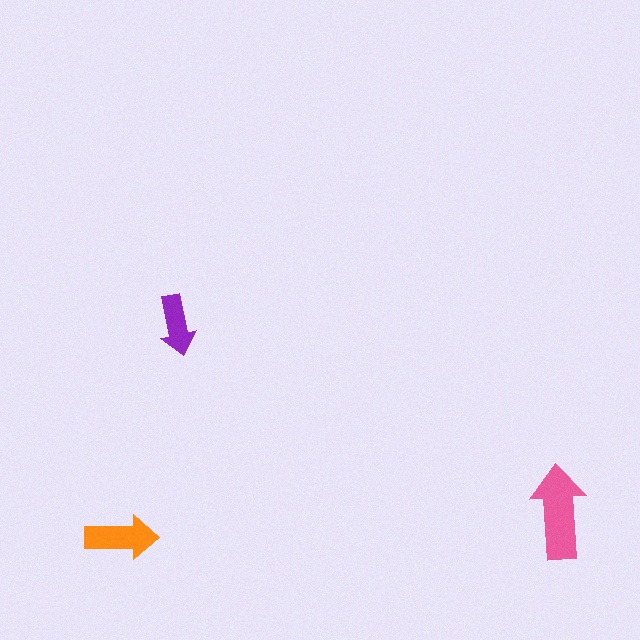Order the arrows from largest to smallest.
the pink one, the orange one, the purple one.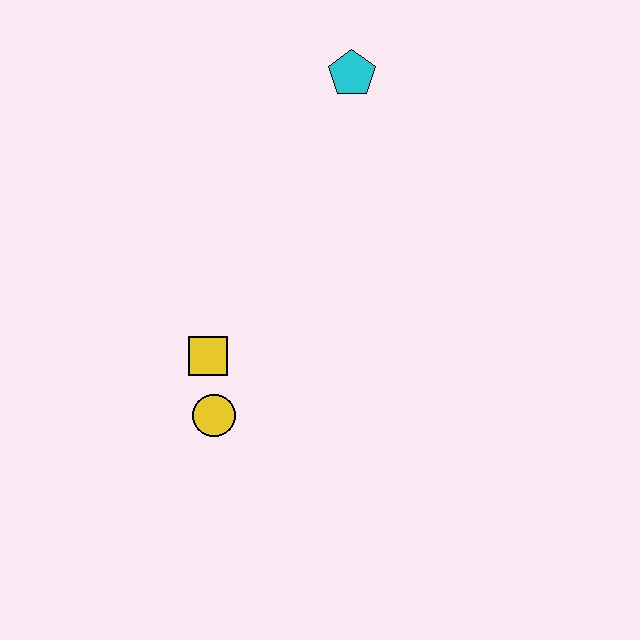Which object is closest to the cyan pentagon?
The yellow square is closest to the cyan pentagon.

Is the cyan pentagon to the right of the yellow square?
Yes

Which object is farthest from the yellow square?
The cyan pentagon is farthest from the yellow square.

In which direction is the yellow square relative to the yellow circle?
The yellow square is above the yellow circle.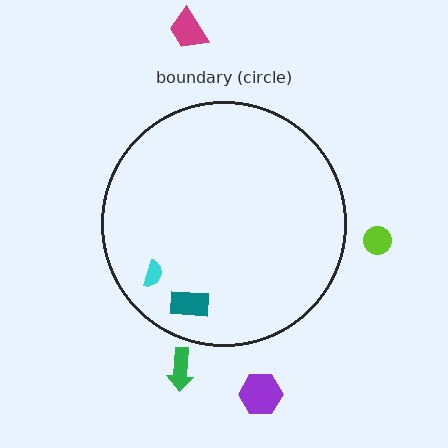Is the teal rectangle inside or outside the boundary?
Inside.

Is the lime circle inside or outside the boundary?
Outside.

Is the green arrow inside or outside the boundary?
Outside.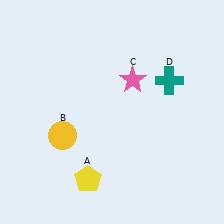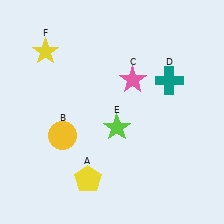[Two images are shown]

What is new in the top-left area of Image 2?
A yellow star (F) was added in the top-left area of Image 2.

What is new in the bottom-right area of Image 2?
A lime star (E) was added in the bottom-right area of Image 2.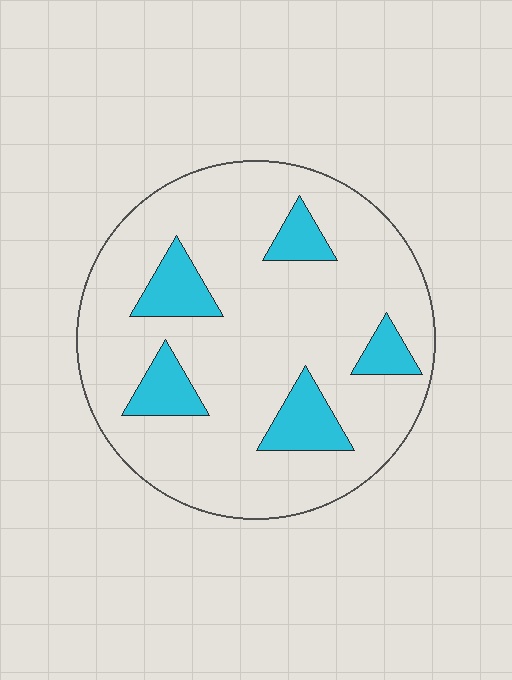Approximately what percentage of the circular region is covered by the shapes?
Approximately 15%.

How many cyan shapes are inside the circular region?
5.